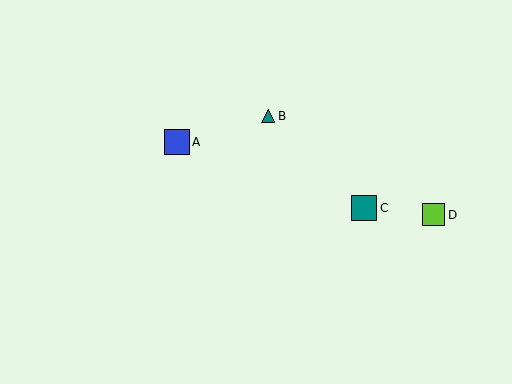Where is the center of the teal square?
The center of the teal square is at (364, 208).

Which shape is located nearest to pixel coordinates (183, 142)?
The blue square (labeled A) at (177, 142) is nearest to that location.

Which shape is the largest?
The teal square (labeled C) is the largest.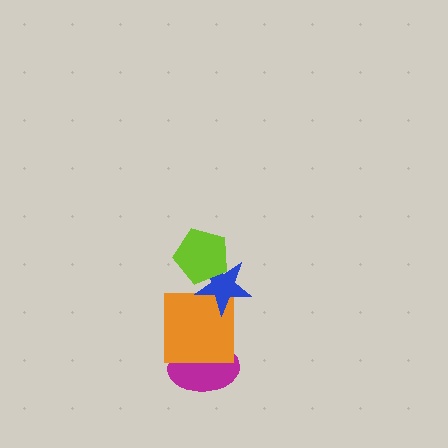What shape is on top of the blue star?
The lime pentagon is on top of the blue star.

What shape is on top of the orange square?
The blue star is on top of the orange square.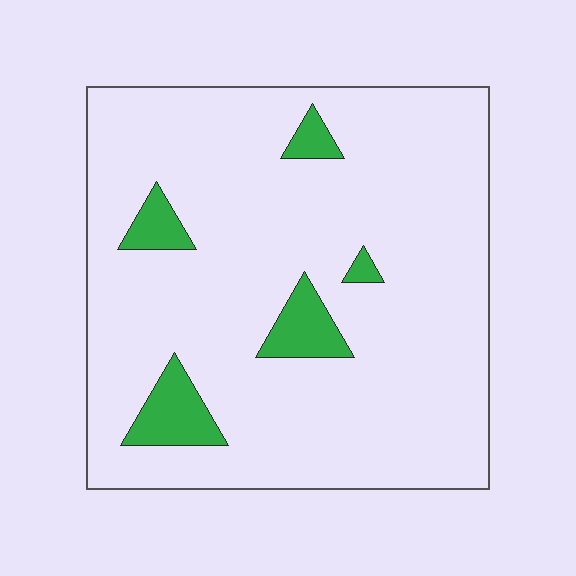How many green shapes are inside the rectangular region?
5.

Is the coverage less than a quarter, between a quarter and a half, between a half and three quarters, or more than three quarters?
Less than a quarter.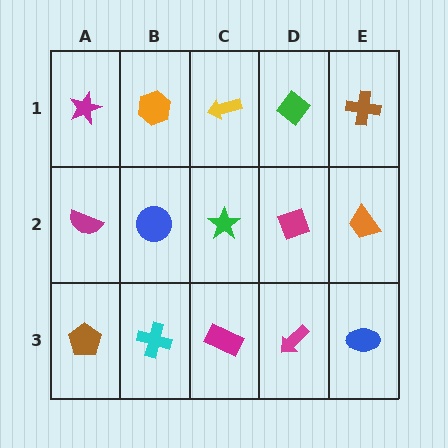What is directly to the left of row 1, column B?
A magenta star.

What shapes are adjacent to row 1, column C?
A green star (row 2, column C), an orange hexagon (row 1, column B), a green diamond (row 1, column D).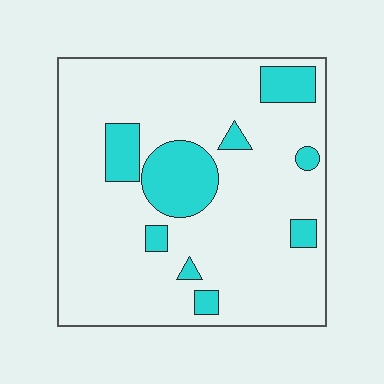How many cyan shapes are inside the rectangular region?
9.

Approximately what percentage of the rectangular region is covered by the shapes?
Approximately 15%.